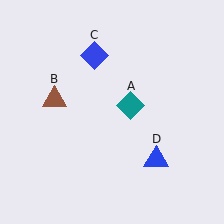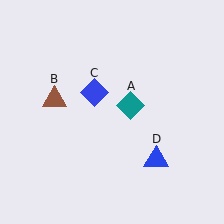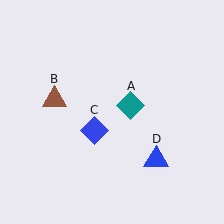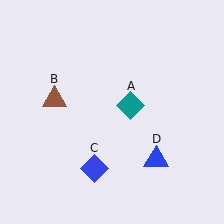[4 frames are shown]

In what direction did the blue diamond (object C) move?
The blue diamond (object C) moved down.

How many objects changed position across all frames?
1 object changed position: blue diamond (object C).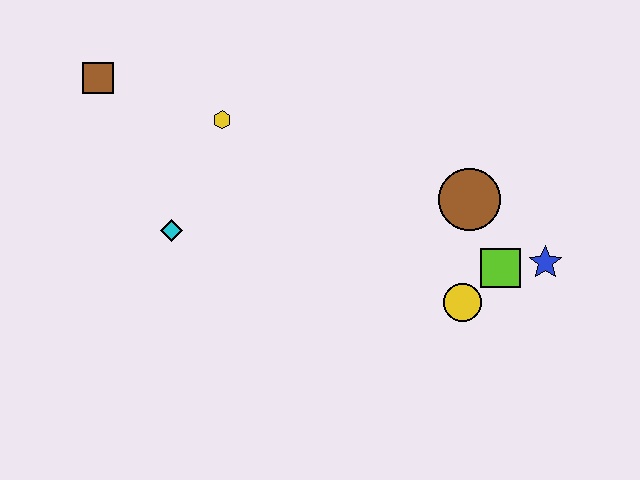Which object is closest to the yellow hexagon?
The cyan diamond is closest to the yellow hexagon.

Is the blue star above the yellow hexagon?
No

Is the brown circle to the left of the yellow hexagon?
No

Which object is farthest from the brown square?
The blue star is farthest from the brown square.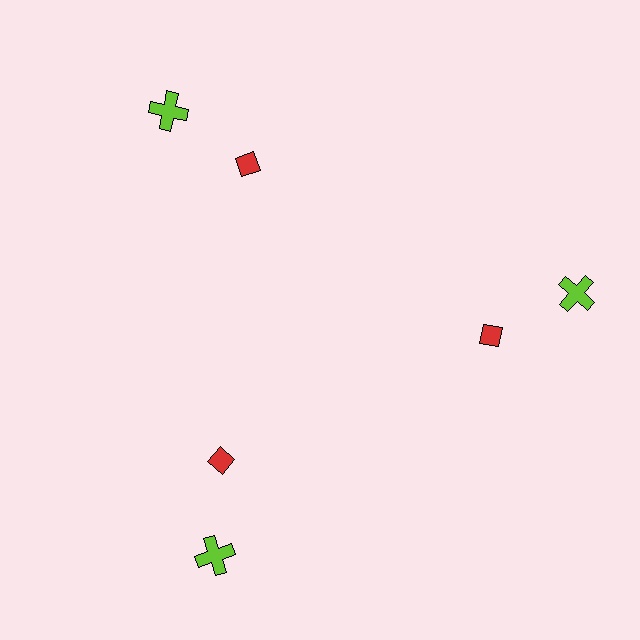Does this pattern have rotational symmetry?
Yes, this pattern has 3-fold rotational symmetry. It looks the same after rotating 120 degrees around the center.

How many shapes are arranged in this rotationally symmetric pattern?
There are 6 shapes, arranged in 3 groups of 2.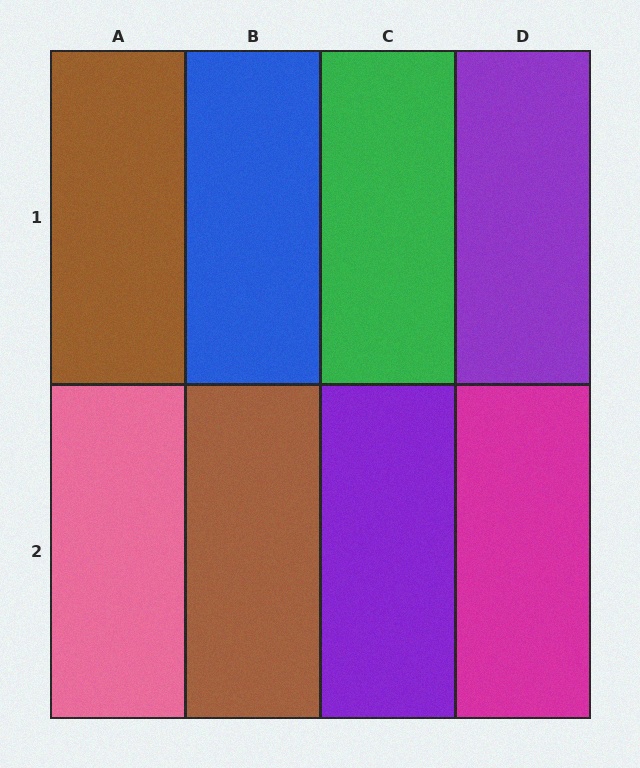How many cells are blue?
1 cell is blue.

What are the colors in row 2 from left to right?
Pink, brown, purple, magenta.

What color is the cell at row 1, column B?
Blue.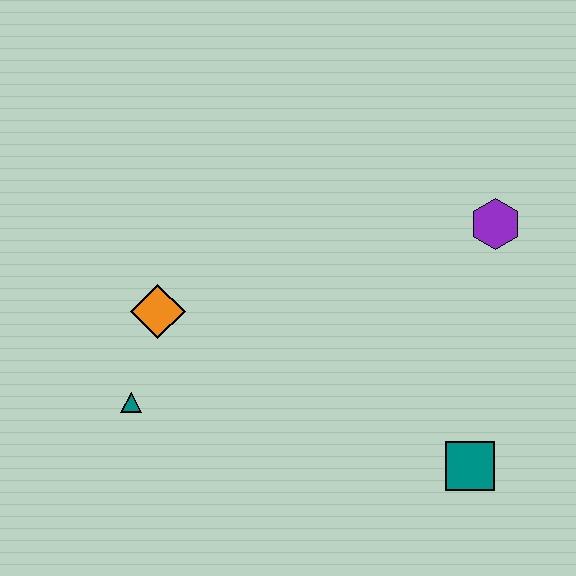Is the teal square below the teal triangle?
Yes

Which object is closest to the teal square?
The purple hexagon is closest to the teal square.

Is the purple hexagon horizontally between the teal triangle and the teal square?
No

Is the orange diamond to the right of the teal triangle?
Yes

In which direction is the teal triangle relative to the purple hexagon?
The teal triangle is to the left of the purple hexagon.